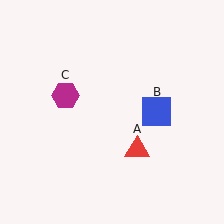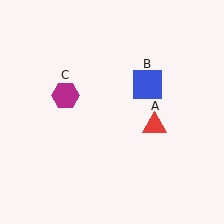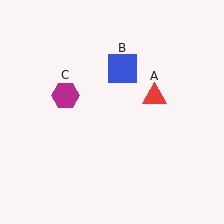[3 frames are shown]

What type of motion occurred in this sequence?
The red triangle (object A), blue square (object B) rotated counterclockwise around the center of the scene.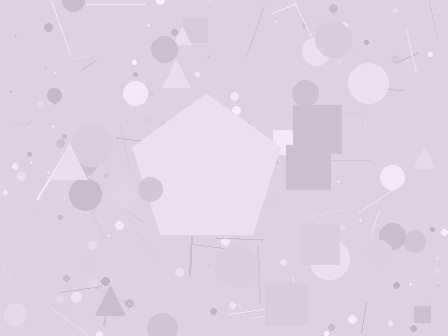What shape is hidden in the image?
A pentagon is hidden in the image.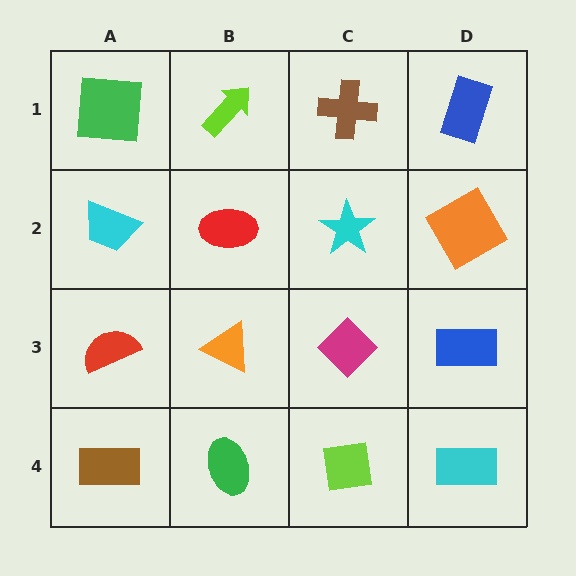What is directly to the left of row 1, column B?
A green square.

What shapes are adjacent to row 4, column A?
A red semicircle (row 3, column A), a green ellipse (row 4, column B).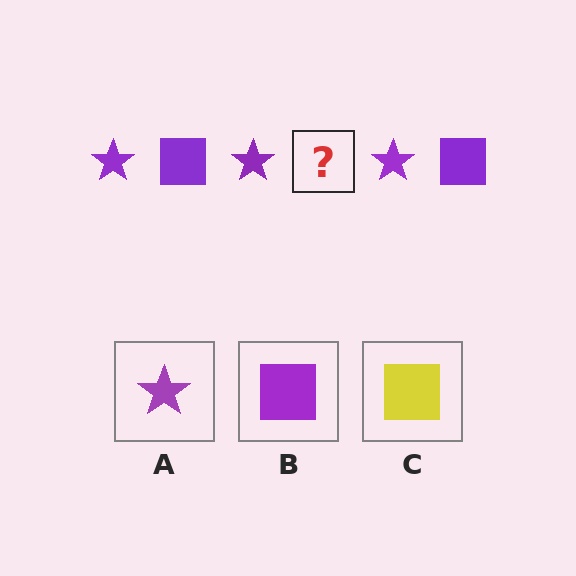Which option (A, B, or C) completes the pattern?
B.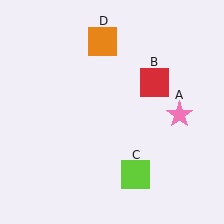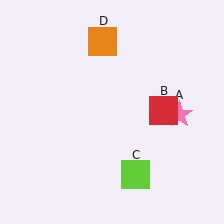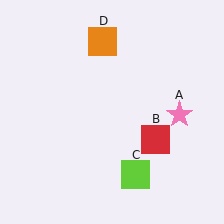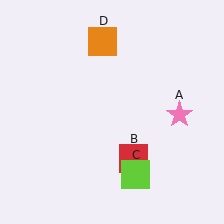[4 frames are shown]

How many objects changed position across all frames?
1 object changed position: red square (object B).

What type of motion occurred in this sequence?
The red square (object B) rotated clockwise around the center of the scene.